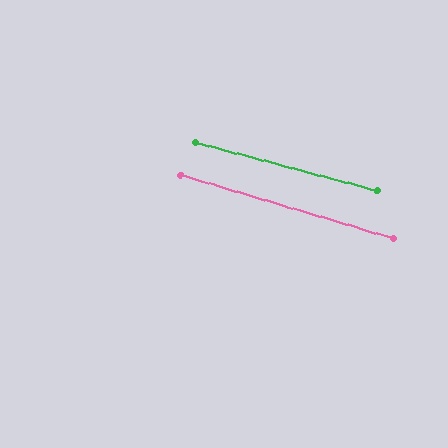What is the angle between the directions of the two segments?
Approximately 2 degrees.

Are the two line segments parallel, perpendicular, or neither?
Parallel — their directions differ by only 1.7°.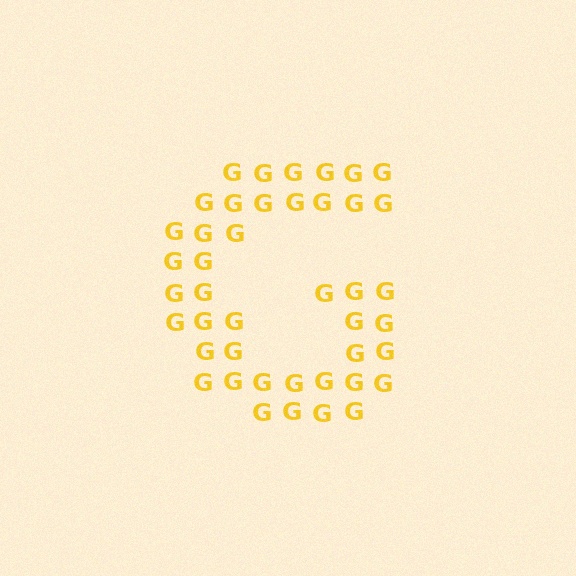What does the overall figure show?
The overall figure shows the letter G.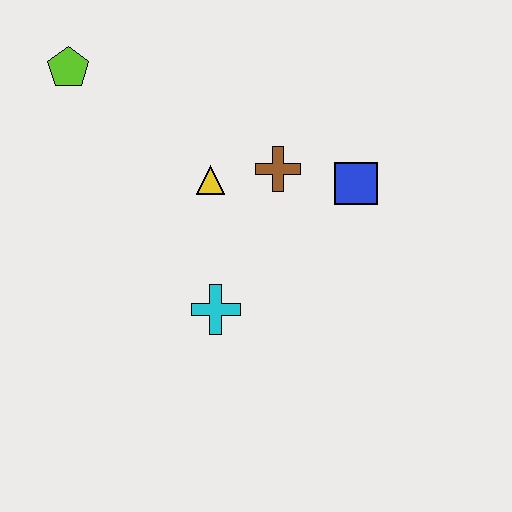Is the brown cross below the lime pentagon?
Yes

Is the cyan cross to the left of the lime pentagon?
No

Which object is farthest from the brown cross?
The lime pentagon is farthest from the brown cross.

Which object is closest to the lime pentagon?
The yellow triangle is closest to the lime pentagon.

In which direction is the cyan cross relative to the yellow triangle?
The cyan cross is below the yellow triangle.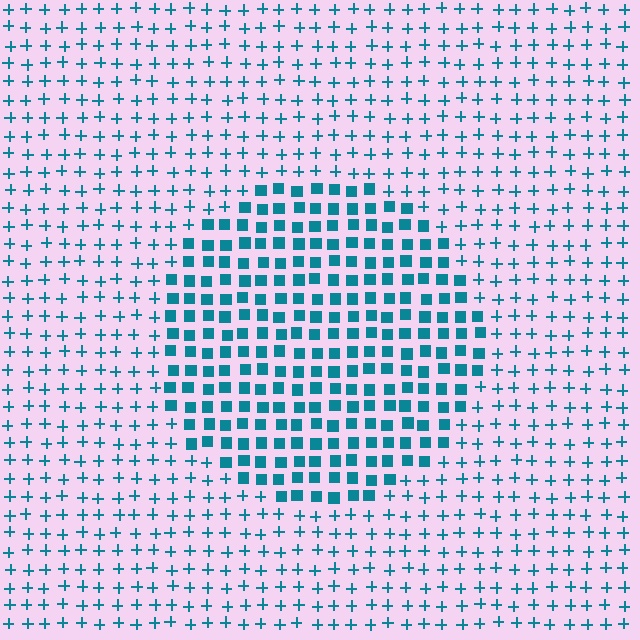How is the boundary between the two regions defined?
The boundary is defined by a change in element shape: squares inside vs. plus signs outside. All elements share the same color and spacing.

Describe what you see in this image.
The image is filled with small teal elements arranged in a uniform grid. A circle-shaped region contains squares, while the surrounding area contains plus signs. The boundary is defined purely by the change in element shape.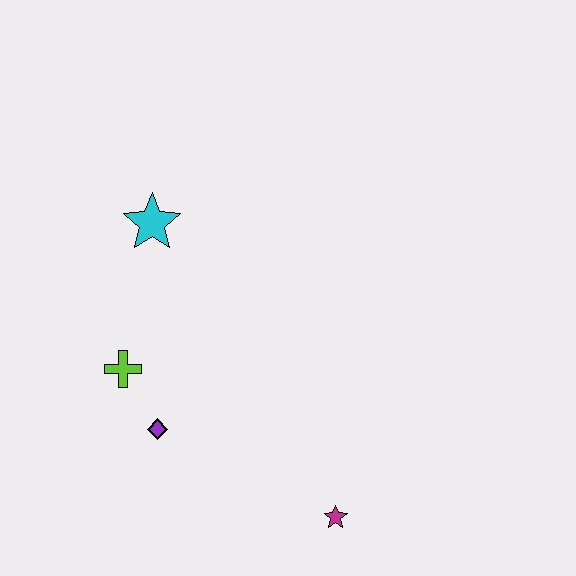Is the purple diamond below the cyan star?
Yes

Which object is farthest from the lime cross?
The magenta star is farthest from the lime cross.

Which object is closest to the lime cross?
The purple diamond is closest to the lime cross.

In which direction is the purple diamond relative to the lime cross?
The purple diamond is below the lime cross.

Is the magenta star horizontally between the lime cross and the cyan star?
No